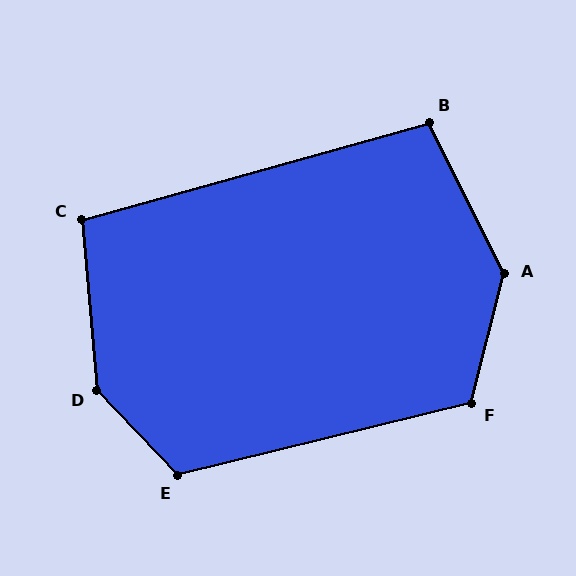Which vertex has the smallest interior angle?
C, at approximately 101 degrees.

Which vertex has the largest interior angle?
D, at approximately 141 degrees.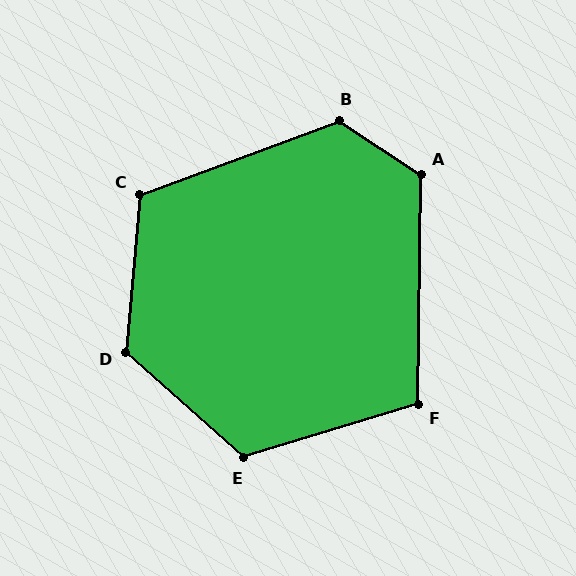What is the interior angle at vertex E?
Approximately 122 degrees (obtuse).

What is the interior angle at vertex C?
Approximately 116 degrees (obtuse).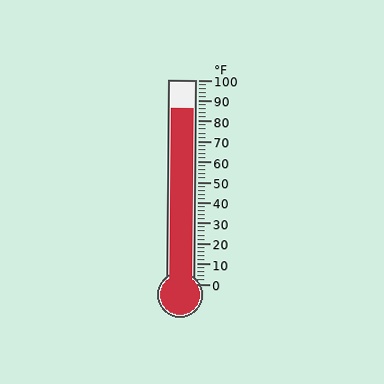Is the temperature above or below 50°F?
The temperature is above 50°F.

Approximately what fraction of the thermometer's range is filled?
The thermometer is filled to approximately 85% of its range.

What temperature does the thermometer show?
The thermometer shows approximately 86°F.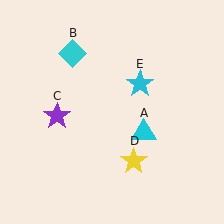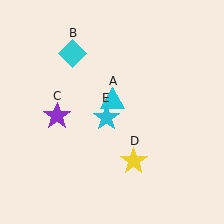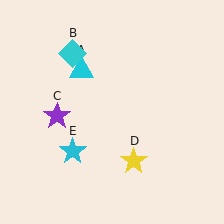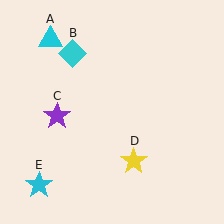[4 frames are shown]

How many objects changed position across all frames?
2 objects changed position: cyan triangle (object A), cyan star (object E).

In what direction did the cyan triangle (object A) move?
The cyan triangle (object A) moved up and to the left.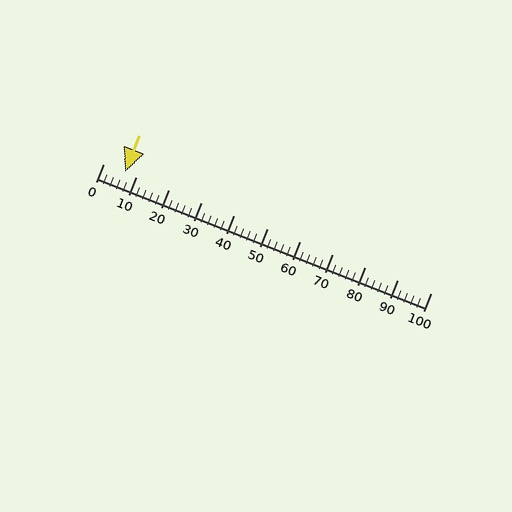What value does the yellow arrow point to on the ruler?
The yellow arrow points to approximately 7.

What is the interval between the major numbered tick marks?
The major tick marks are spaced 10 units apart.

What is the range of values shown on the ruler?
The ruler shows values from 0 to 100.